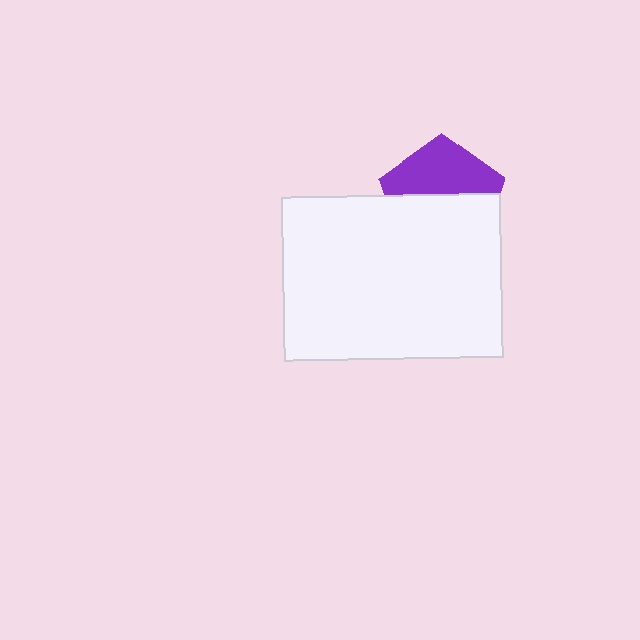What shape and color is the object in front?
The object in front is a white rectangle.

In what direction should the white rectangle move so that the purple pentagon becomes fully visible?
The white rectangle should move down. That is the shortest direction to clear the overlap and leave the purple pentagon fully visible.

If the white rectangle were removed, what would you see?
You would see the complete purple pentagon.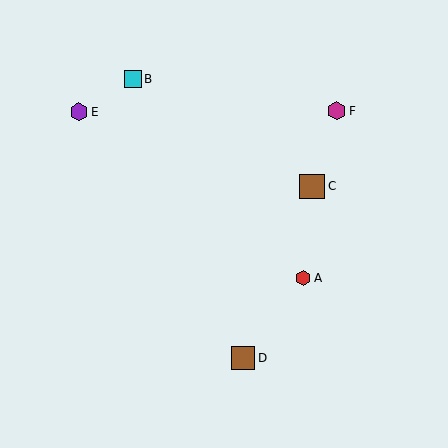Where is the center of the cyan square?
The center of the cyan square is at (133, 79).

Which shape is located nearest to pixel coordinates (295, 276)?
The red hexagon (labeled A) at (303, 278) is nearest to that location.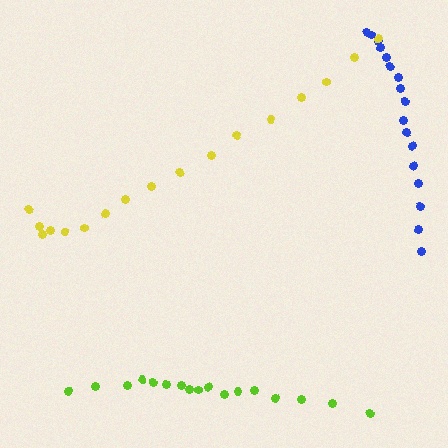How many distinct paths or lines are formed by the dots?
There are 3 distinct paths.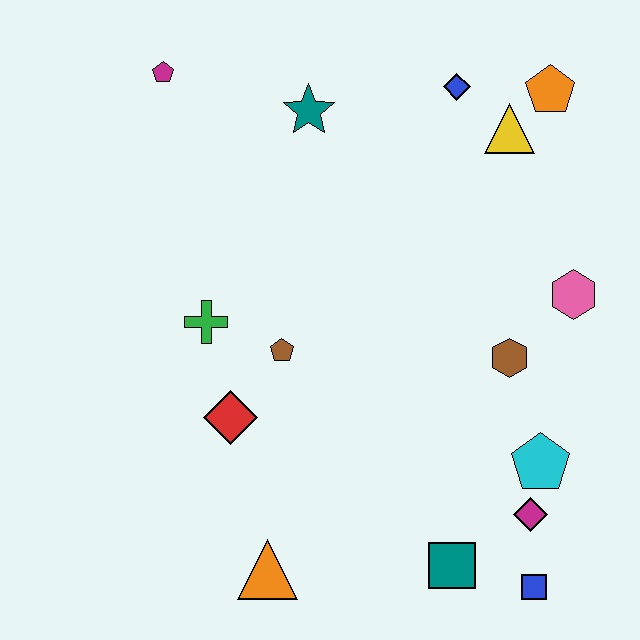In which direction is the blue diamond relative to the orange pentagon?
The blue diamond is to the left of the orange pentagon.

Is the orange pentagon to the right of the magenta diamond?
Yes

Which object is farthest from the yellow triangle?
The orange triangle is farthest from the yellow triangle.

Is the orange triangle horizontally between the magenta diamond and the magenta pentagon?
Yes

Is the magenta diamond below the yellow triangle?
Yes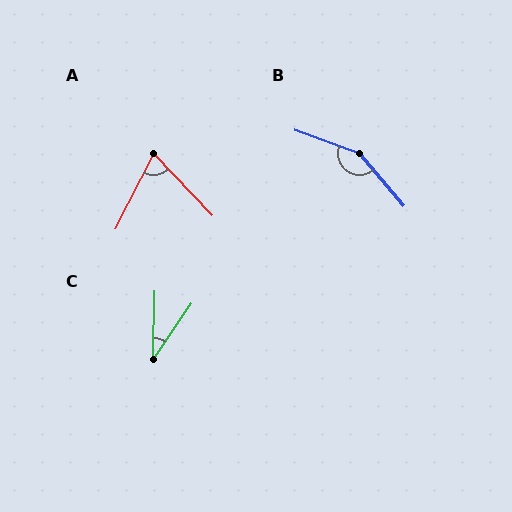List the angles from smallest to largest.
C (33°), A (71°), B (150°).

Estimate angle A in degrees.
Approximately 71 degrees.